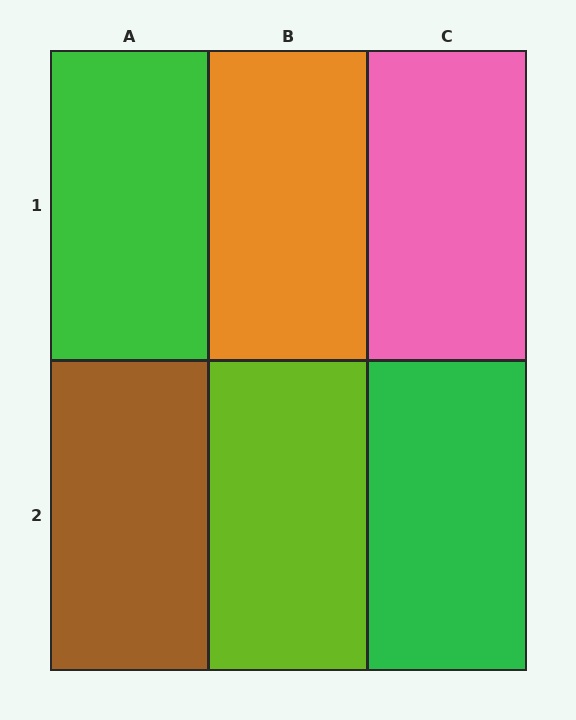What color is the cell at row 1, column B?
Orange.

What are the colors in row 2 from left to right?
Brown, lime, green.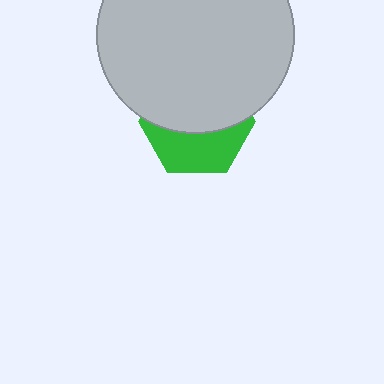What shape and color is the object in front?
The object in front is a light gray circle.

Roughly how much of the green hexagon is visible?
A small part of it is visible (roughly 42%).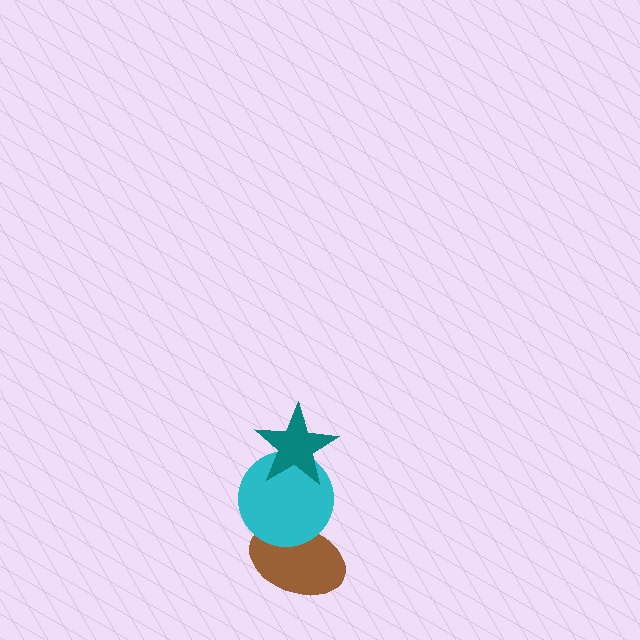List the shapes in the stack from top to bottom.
From top to bottom: the teal star, the cyan circle, the brown ellipse.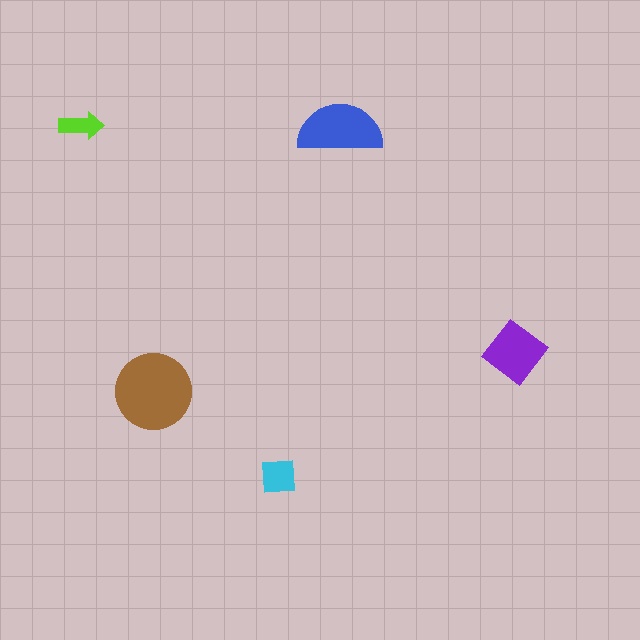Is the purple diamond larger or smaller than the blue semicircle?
Smaller.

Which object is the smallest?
The lime arrow.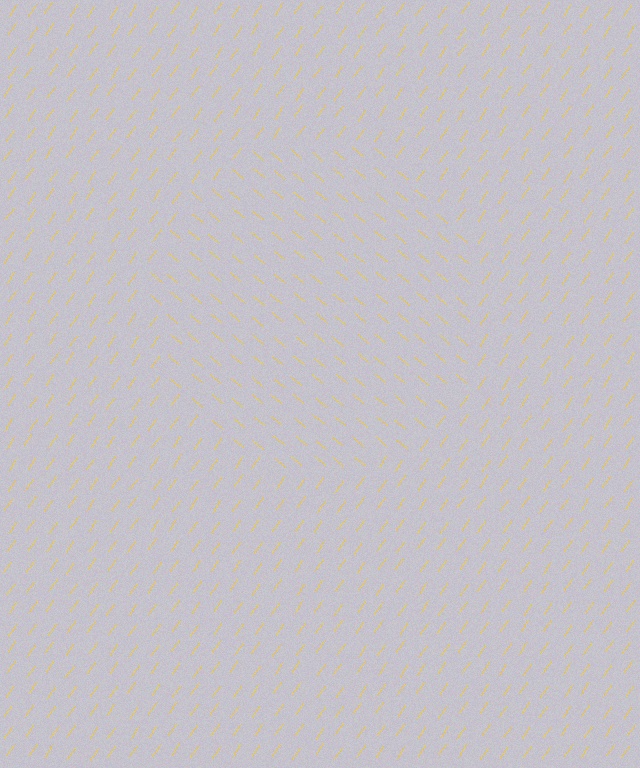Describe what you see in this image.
The image is filled with small yellow line segments. A circle region in the image has lines oriented differently from the surrounding lines, creating a visible texture boundary.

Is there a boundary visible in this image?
Yes, there is a texture boundary formed by a change in line orientation.